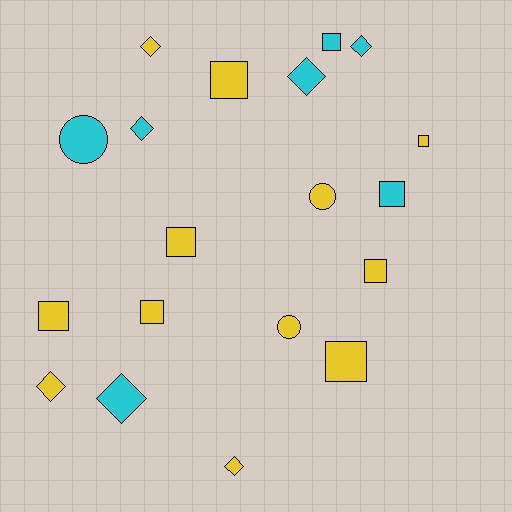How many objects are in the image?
There are 19 objects.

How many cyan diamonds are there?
There are 4 cyan diamonds.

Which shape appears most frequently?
Square, with 9 objects.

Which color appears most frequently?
Yellow, with 12 objects.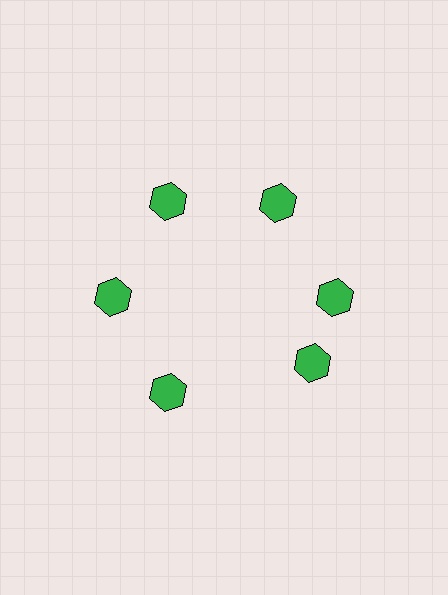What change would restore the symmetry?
The symmetry would be restored by rotating it back into even spacing with its neighbors so that all 6 hexagons sit at equal angles and equal distance from the center.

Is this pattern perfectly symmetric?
No. The 6 green hexagons are arranged in a ring, but one element near the 5 o'clock position is rotated out of alignment along the ring, breaking the 6-fold rotational symmetry.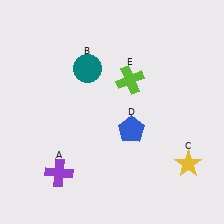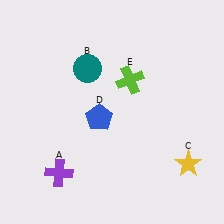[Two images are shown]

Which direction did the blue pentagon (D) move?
The blue pentagon (D) moved left.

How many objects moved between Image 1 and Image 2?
1 object moved between the two images.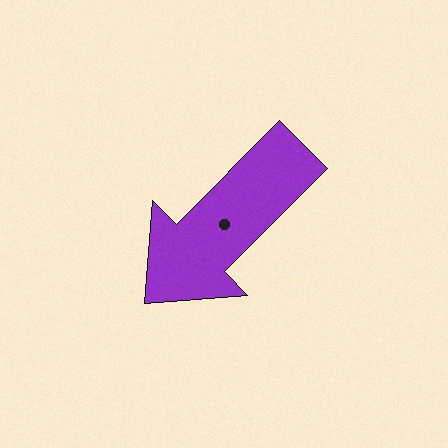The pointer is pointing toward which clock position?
Roughly 7 o'clock.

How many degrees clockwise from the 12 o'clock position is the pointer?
Approximately 225 degrees.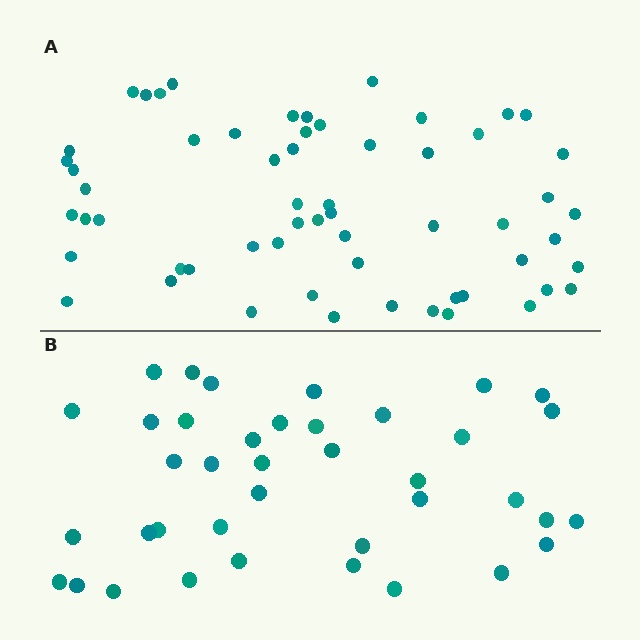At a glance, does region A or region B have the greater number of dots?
Region A (the top region) has more dots.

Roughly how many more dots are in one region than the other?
Region A has approximately 20 more dots than region B.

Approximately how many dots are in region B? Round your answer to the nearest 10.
About 40 dots. (The exact count is 39, which rounds to 40.)